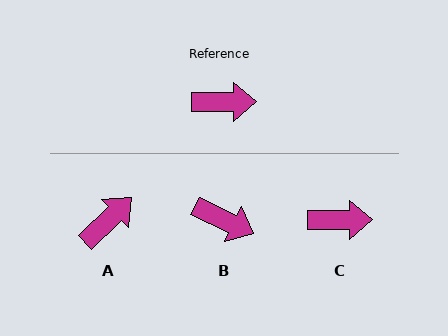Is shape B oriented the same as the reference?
No, it is off by about 27 degrees.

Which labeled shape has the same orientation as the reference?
C.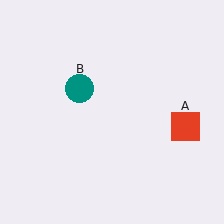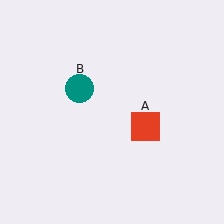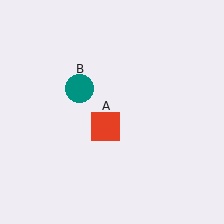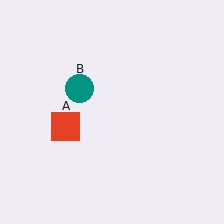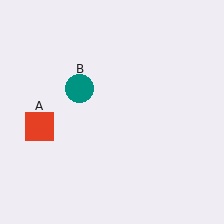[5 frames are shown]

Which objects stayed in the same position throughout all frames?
Teal circle (object B) remained stationary.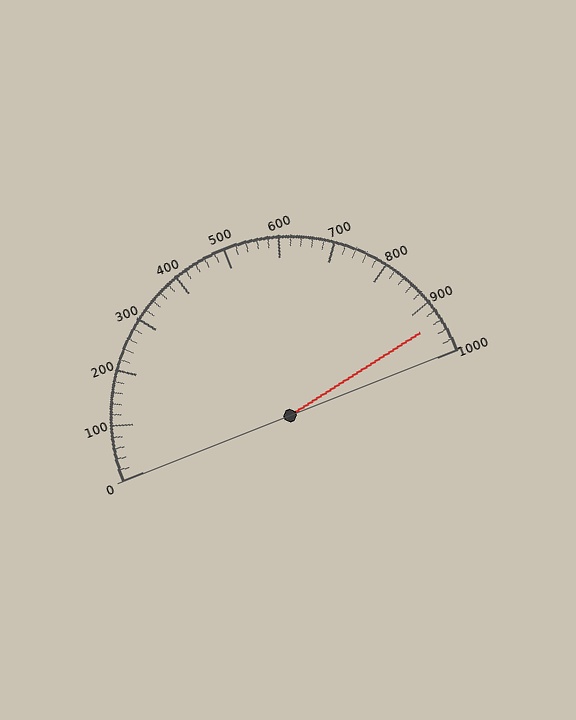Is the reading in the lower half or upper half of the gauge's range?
The reading is in the upper half of the range (0 to 1000).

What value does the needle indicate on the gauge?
The needle indicates approximately 940.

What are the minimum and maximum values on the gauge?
The gauge ranges from 0 to 1000.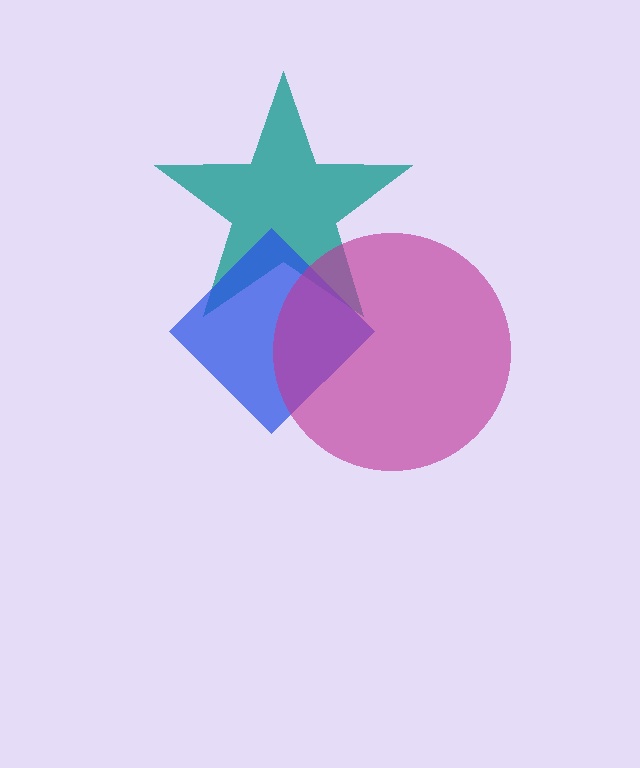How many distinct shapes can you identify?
There are 3 distinct shapes: a teal star, a blue diamond, a magenta circle.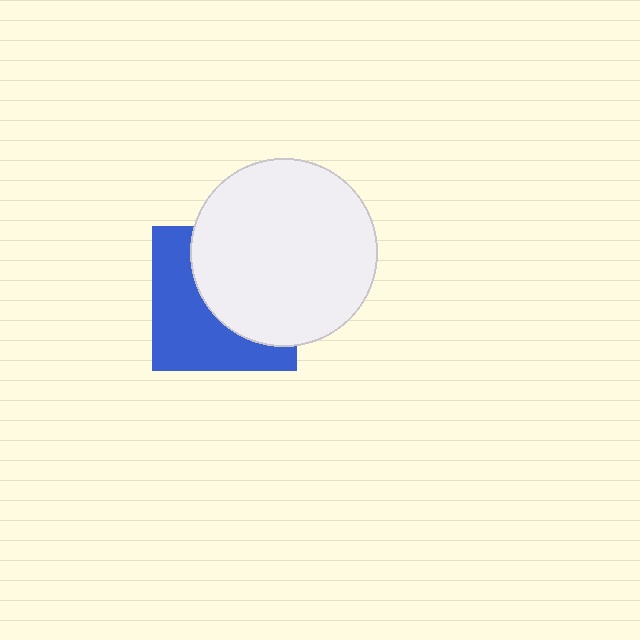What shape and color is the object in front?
The object in front is a white circle.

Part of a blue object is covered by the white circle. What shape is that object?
It is a square.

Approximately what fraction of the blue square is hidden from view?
Roughly 52% of the blue square is hidden behind the white circle.